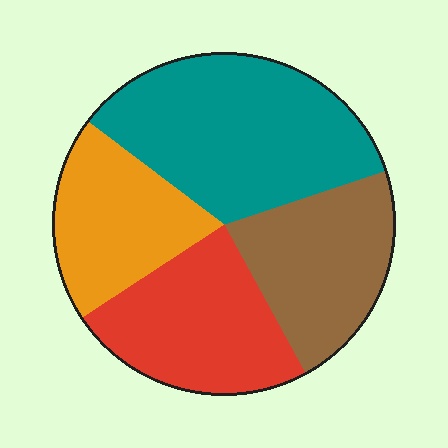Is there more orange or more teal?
Teal.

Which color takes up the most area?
Teal, at roughly 35%.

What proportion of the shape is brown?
Brown covers 22% of the shape.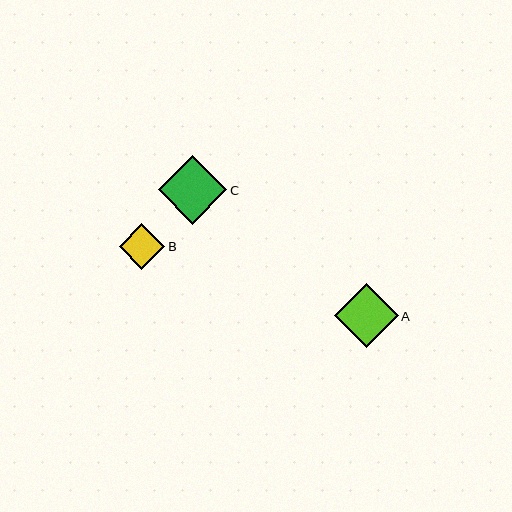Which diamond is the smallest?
Diamond B is the smallest with a size of approximately 45 pixels.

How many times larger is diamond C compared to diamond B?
Diamond C is approximately 1.5 times the size of diamond B.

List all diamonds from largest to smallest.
From largest to smallest: C, A, B.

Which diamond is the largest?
Diamond C is the largest with a size of approximately 69 pixels.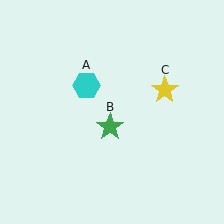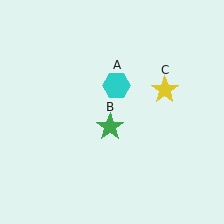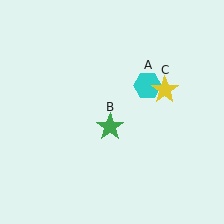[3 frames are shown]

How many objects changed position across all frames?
1 object changed position: cyan hexagon (object A).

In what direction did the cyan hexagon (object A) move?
The cyan hexagon (object A) moved right.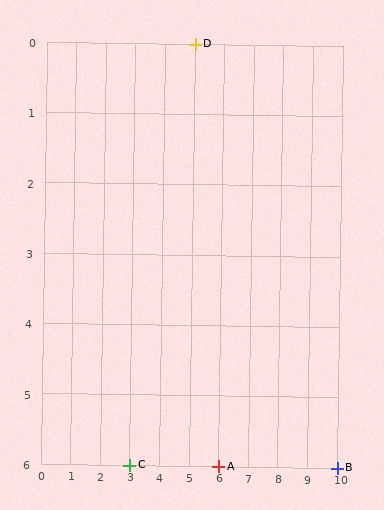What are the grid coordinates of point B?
Point B is at grid coordinates (10, 6).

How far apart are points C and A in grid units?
Points C and A are 3 columns apart.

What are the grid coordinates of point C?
Point C is at grid coordinates (3, 6).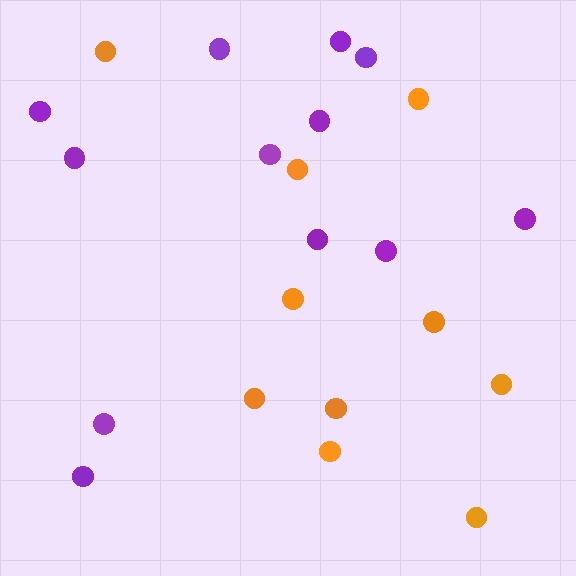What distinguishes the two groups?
There are 2 groups: one group of orange circles (10) and one group of purple circles (12).